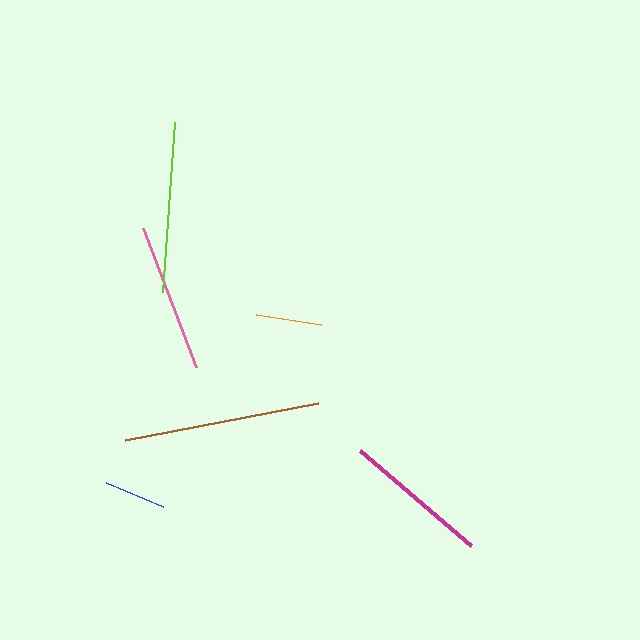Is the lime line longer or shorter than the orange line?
The lime line is longer than the orange line.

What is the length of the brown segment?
The brown segment is approximately 197 pixels long.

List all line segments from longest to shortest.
From longest to shortest: brown, lime, pink, magenta, orange, blue.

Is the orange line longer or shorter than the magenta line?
The magenta line is longer than the orange line.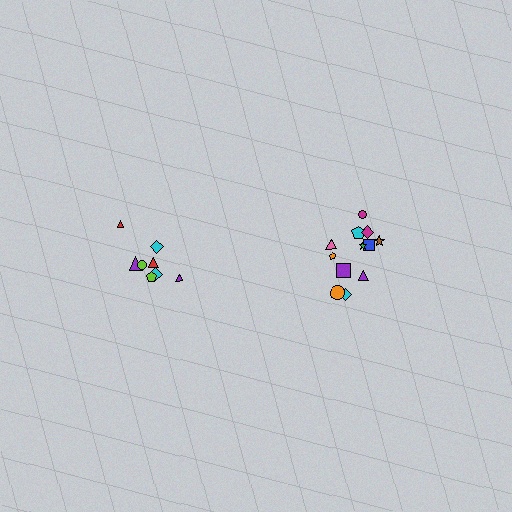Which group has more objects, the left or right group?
The right group.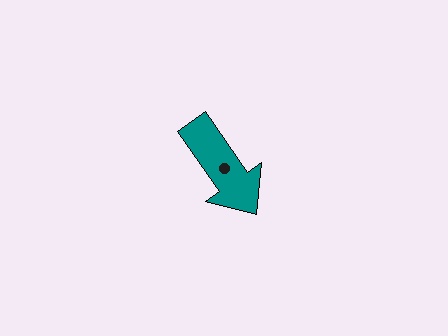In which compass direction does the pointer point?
Southeast.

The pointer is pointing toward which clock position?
Roughly 5 o'clock.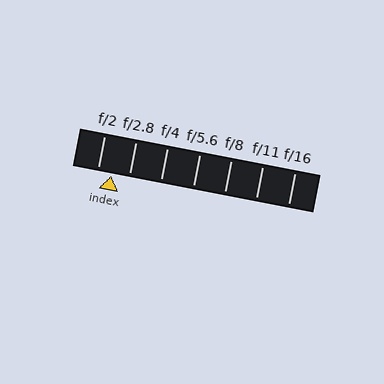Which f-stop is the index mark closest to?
The index mark is closest to f/2.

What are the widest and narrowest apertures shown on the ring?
The widest aperture shown is f/2 and the narrowest is f/16.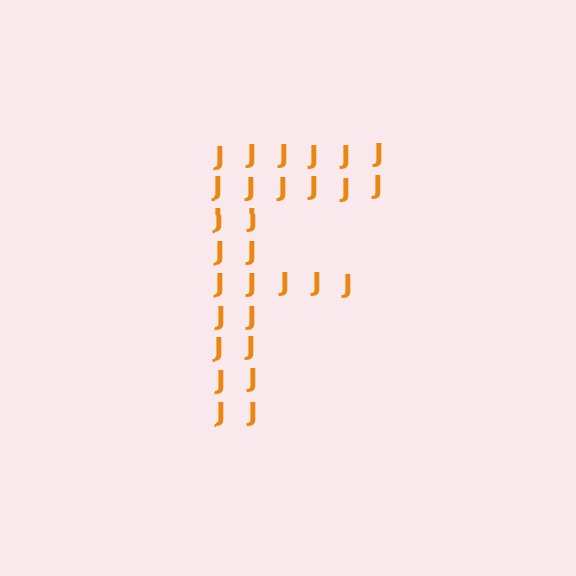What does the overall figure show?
The overall figure shows the letter F.